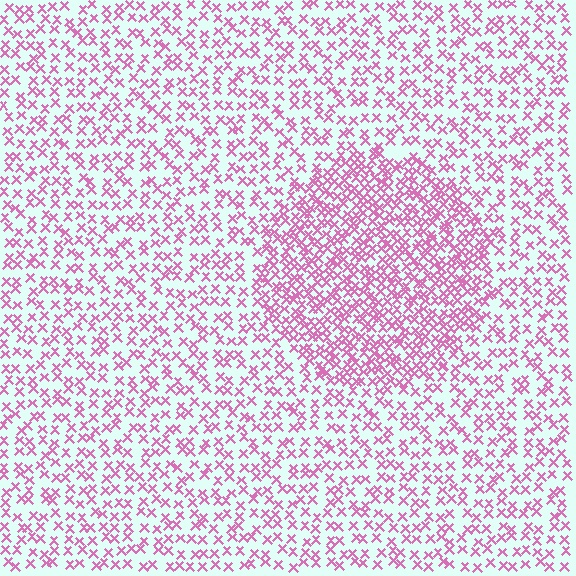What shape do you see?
I see a circle.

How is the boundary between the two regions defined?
The boundary is defined by a change in element density (approximately 2.0x ratio). All elements are the same color, size, and shape.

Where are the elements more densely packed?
The elements are more densely packed inside the circle boundary.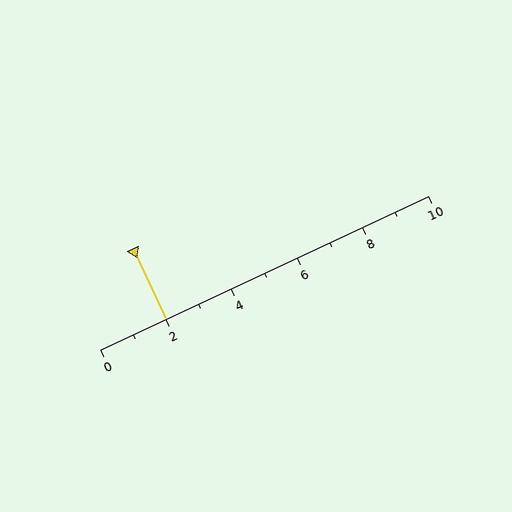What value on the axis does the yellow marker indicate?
The marker indicates approximately 2.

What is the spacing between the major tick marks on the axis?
The major ticks are spaced 2 apart.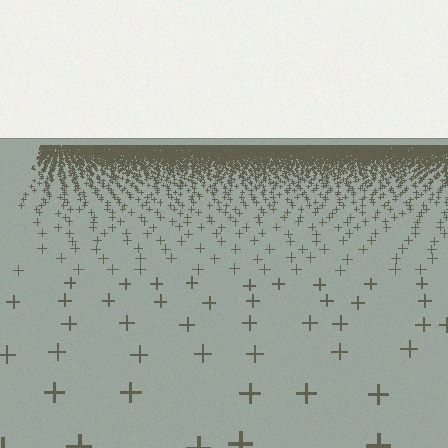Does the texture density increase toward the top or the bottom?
Density increases toward the top.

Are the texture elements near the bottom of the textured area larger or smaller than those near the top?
Larger. Near the bottom, elements are closer to the viewer and appear at a bigger on-screen size.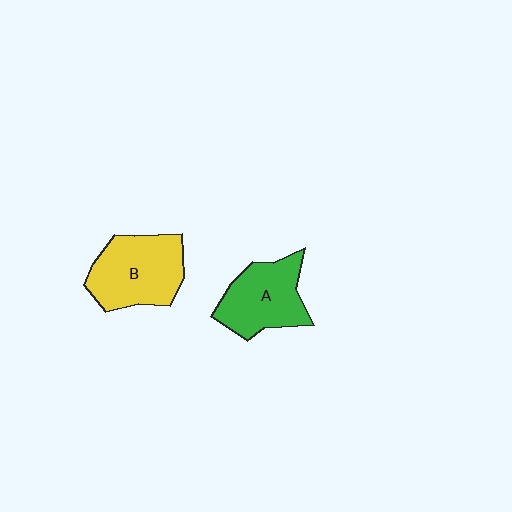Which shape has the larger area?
Shape B (yellow).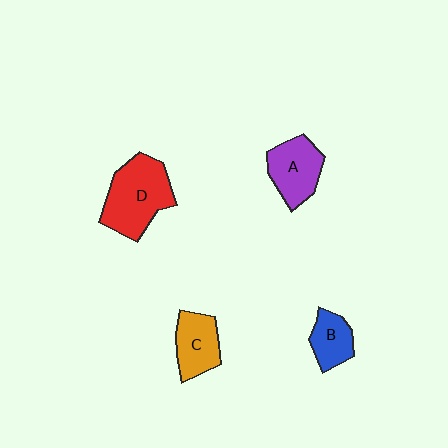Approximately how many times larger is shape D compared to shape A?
Approximately 1.4 times.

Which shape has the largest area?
Shape D (red).